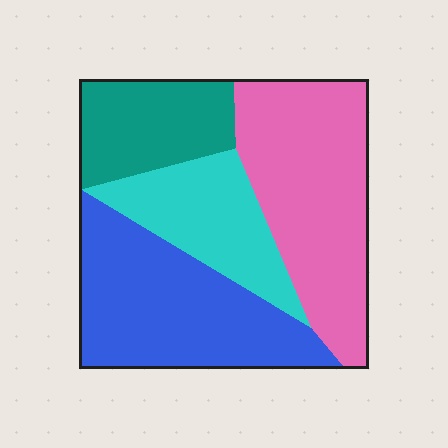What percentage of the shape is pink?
Pink covers 33% of the shape.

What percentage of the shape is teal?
Teal takes up about one sixth (1/6) of the shape.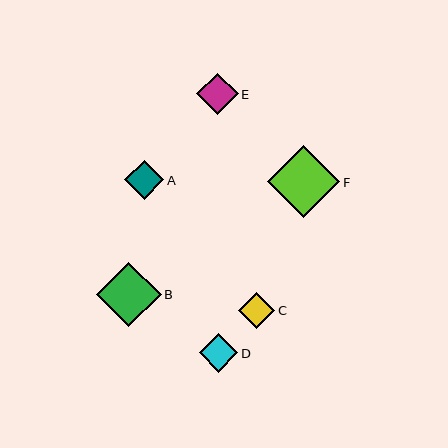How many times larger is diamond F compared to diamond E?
Diamond F is approximately 1.8 times the size of diamond E.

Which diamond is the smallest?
Diamond C is the smallest with a size of approximately 36 pixels.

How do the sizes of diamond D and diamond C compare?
Diamond D and diamond C are approximately the same size.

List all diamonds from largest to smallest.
From largest to smallest: F, B, E, A, D, C.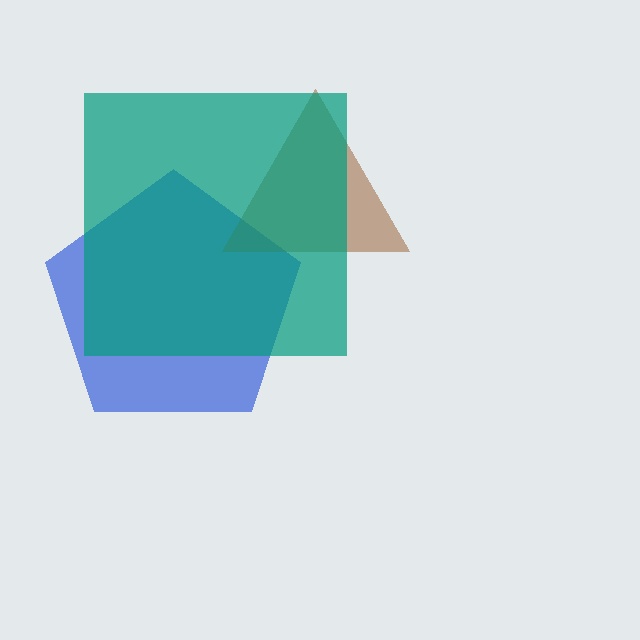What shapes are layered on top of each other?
The layered shapes are: a blue pentagon, a brown triangle, a teal square.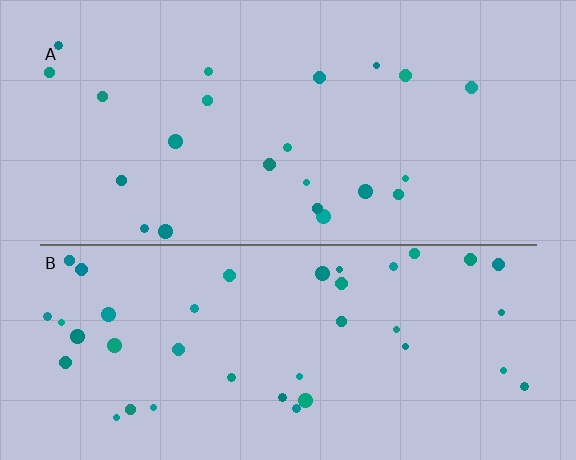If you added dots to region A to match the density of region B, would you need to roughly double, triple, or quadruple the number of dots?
Approximately double.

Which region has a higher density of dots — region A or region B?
B (the bottom).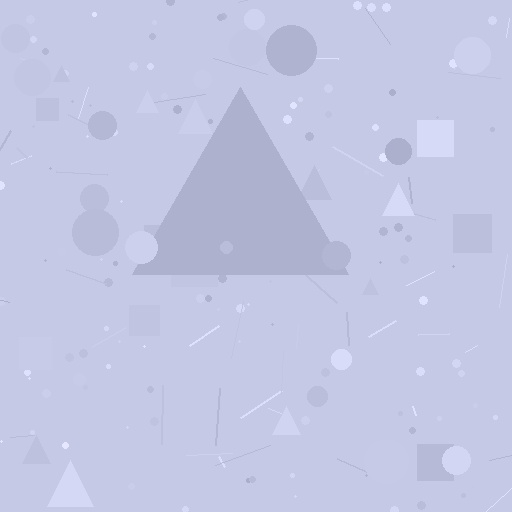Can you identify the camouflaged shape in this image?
The camouflaged shape is a triangle.